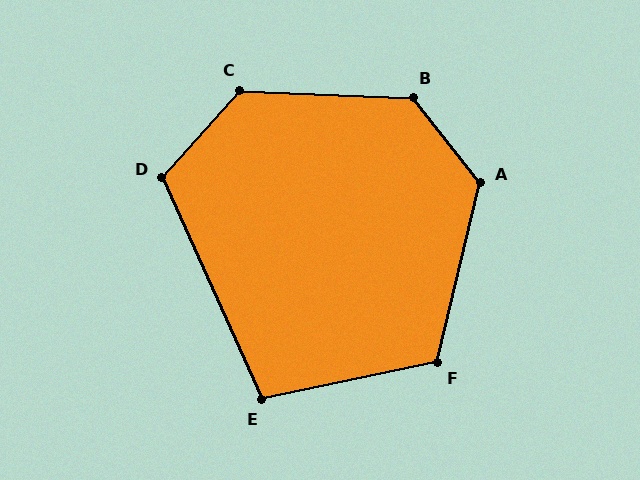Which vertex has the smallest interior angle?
E, at approximately 102 degrees.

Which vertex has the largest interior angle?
B, at approximately 131 degrees.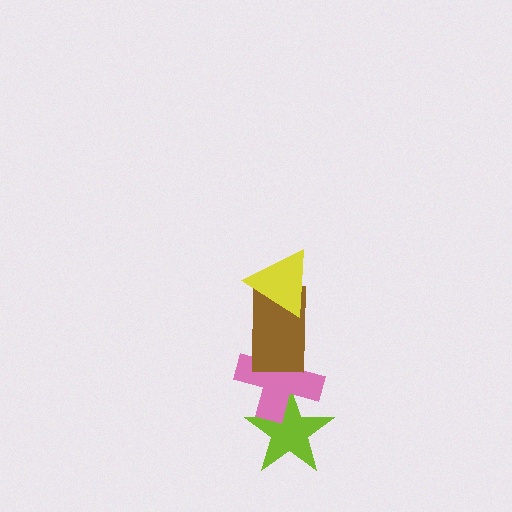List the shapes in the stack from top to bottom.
From top to bottom: the yellow triangle, the brown rectangle, the pink cross, the lime star.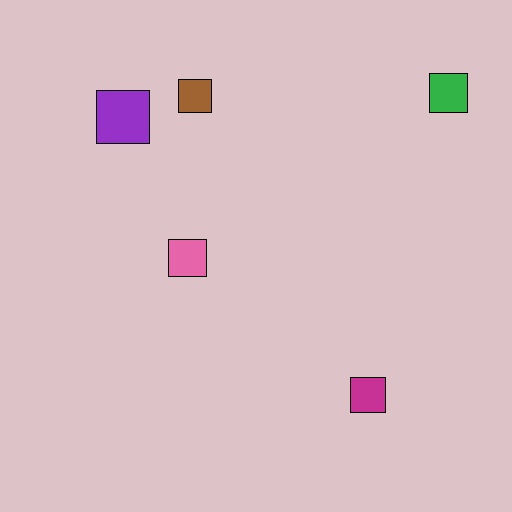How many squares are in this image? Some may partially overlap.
There are 5 squares.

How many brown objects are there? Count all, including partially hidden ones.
There is 1 brown object.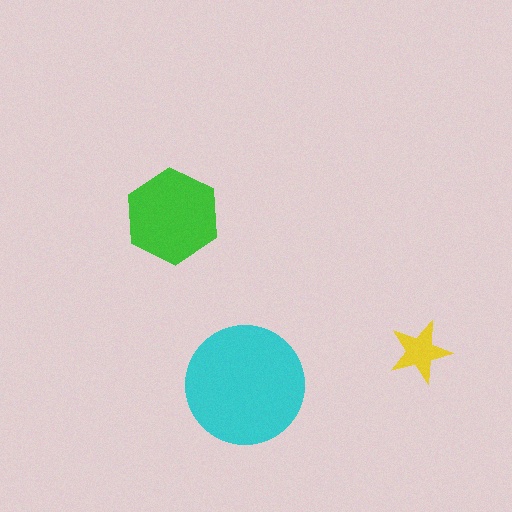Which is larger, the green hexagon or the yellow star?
The green hexagon.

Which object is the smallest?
The yellow star.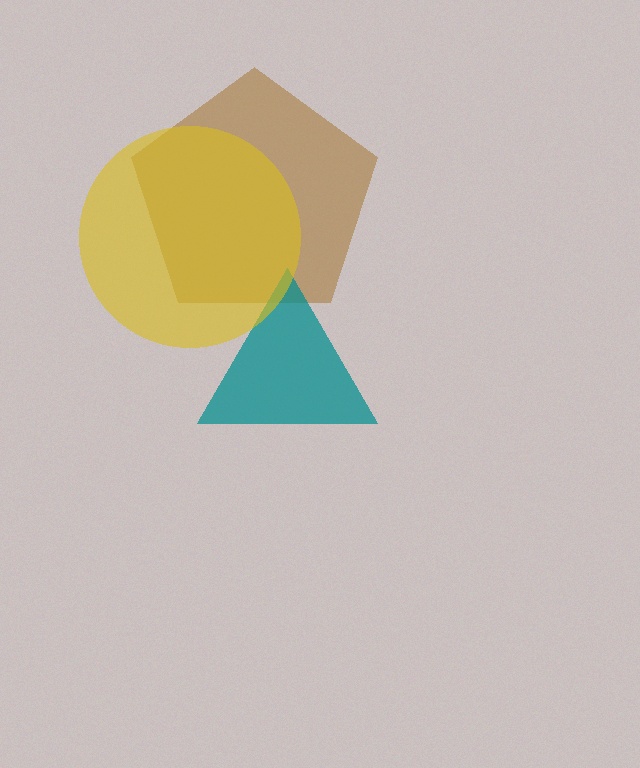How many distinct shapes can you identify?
There are 3 distinct shapes: a brown pentagon, a teal triangle, a yellow circle.